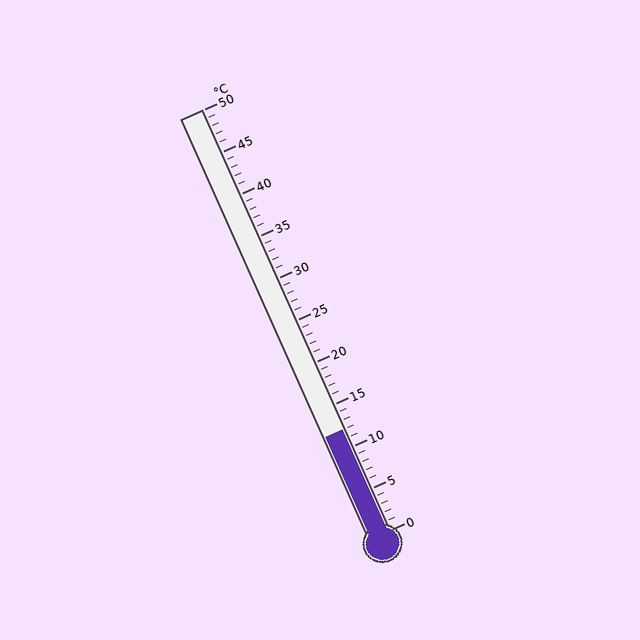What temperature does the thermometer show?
The thermometer shows approximately 12°C.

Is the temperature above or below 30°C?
The temperature is below 30°C.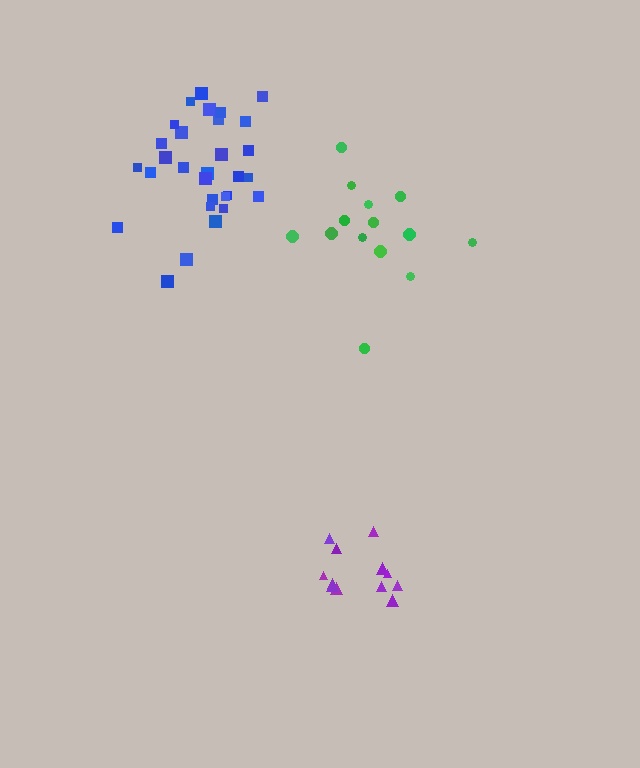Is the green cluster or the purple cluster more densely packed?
Purple.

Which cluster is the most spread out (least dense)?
Green.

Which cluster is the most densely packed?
Blue.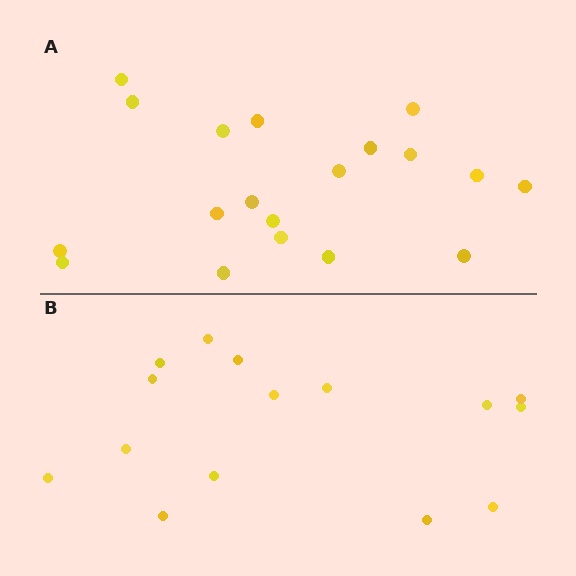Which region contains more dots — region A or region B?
Region A (the top region) has more dots.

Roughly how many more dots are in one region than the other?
Region A has about 4 more dots than region B.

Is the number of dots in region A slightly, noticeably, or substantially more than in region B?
Region A has noticeably more, but not dramatically so. The ratio is roughly 1.3 to 1.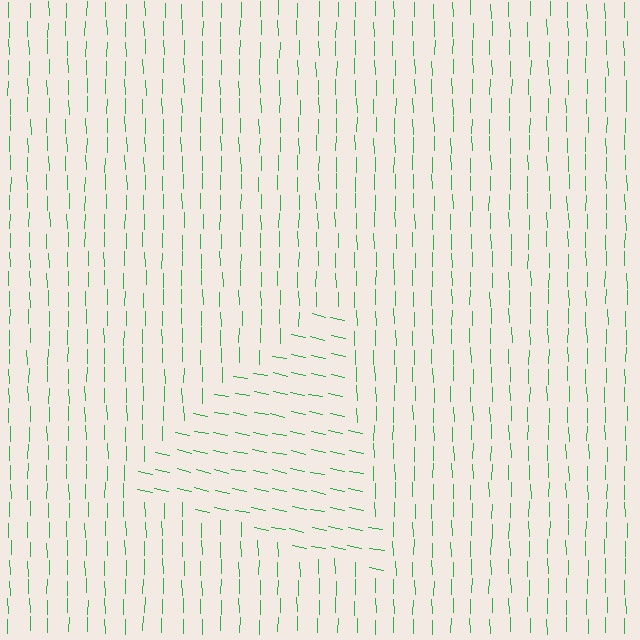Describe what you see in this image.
The image is filled with small green line segments. A triangle region in the image has lines oriented differently from the surrounding lines, creating a visible texture boundary.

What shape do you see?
I see a triangle.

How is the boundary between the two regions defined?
The boundary is defined purely by a change in line orientation (approximately 78 degrees difference). All lines are the same color and thickness.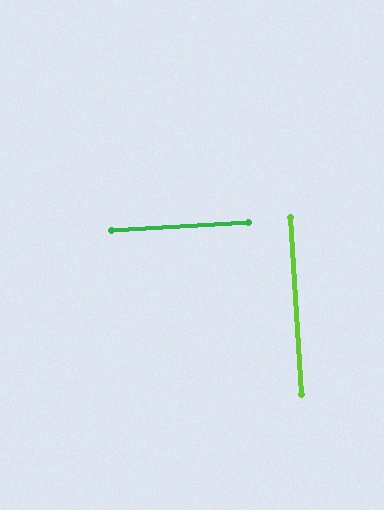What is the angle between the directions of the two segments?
Approximately 90 degrees.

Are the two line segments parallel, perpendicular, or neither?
Perpendicular — they meet at approximately 90°.